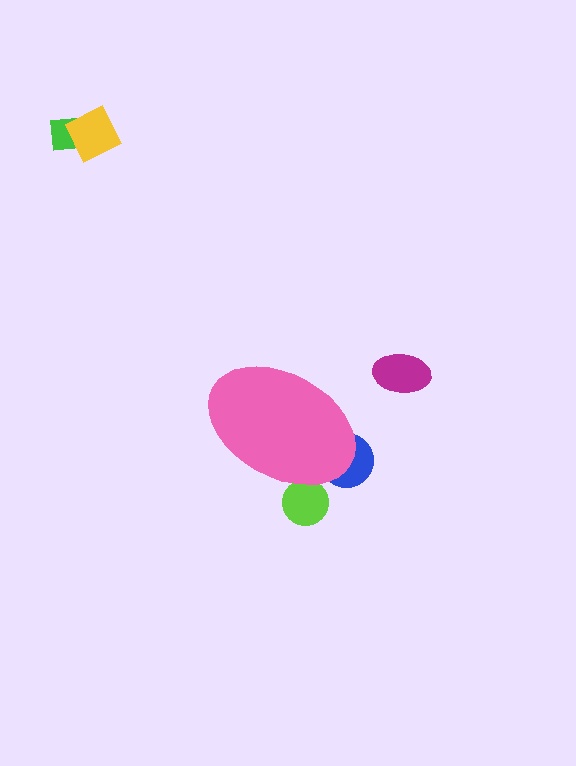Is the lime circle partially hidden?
Yes, the lime circle is partially hidden behind the pink ellipse.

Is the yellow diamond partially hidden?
No, the yellow diamond is fully visible.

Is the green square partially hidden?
No, the green square is fully visible.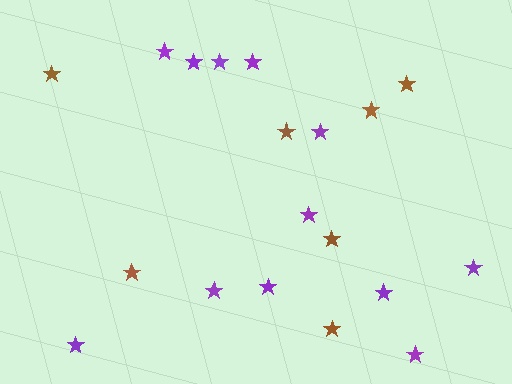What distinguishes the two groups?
There are 2 groups: one group of purple stars (12) and one group of brown stars (7).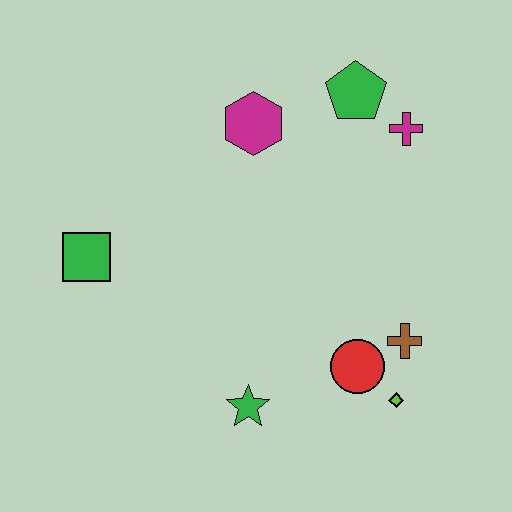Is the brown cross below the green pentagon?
Yes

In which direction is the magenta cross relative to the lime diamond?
The magenta cross is above the lime diamond.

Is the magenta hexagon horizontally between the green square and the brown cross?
Yes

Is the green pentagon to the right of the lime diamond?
No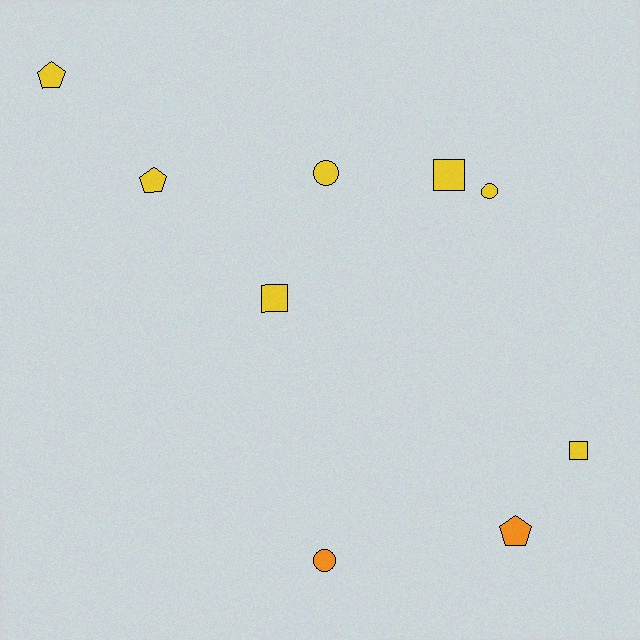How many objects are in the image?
There are 9 objects.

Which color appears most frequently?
Yellow, with 7 objects.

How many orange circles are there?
There is 1 orange circle.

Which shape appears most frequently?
Square, with 3 objects.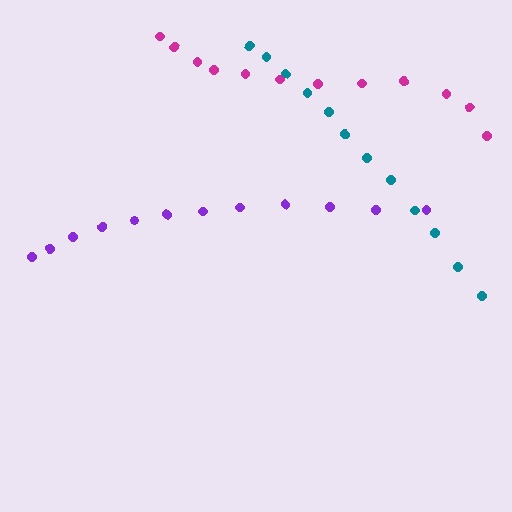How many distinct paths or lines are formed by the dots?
There are 3 distinct paths.